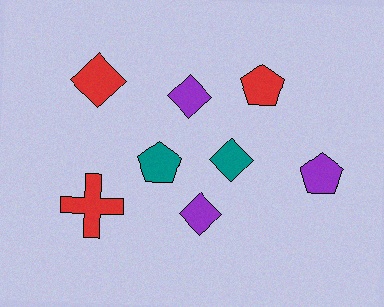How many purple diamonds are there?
There are 2 purple diamonds.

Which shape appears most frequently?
Diamond, with 4 objects.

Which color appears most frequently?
Purple, with 3 objects.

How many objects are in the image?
There are 8 objects.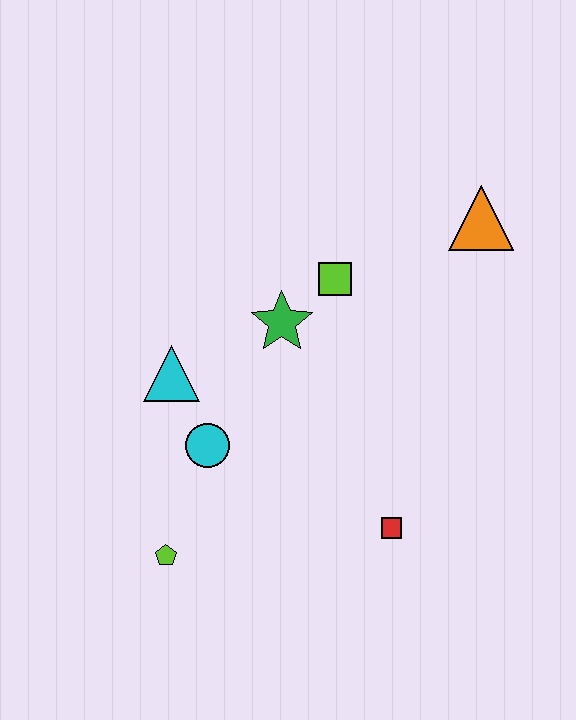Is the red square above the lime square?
No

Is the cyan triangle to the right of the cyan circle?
No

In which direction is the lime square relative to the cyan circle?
The lime square is above the cyan circle.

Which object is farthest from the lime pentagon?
The orange triangle is farthest from the lime pentagon.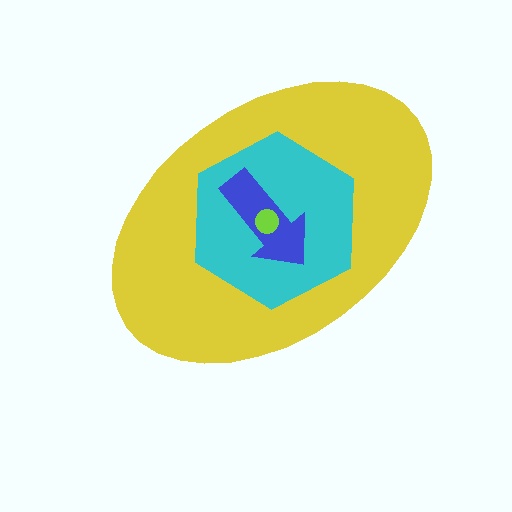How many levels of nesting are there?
4.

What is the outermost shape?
The yellow ellipse.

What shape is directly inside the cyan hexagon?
The blue arrow.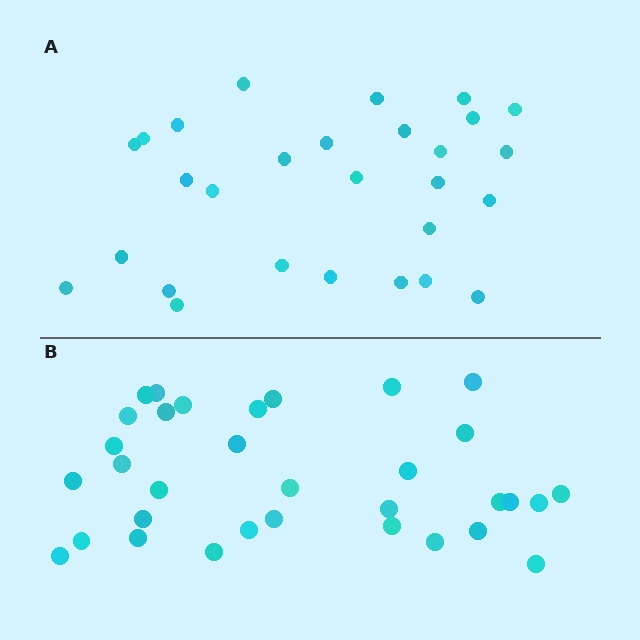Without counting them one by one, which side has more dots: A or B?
Region B (the bottom region) has more dots.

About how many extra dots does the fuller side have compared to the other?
Region B has about 5 more dots than region A.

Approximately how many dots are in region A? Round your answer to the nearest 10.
About 30 dots. (The exact count is 28, which rounds to 30.)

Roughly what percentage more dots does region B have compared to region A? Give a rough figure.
About 20% more.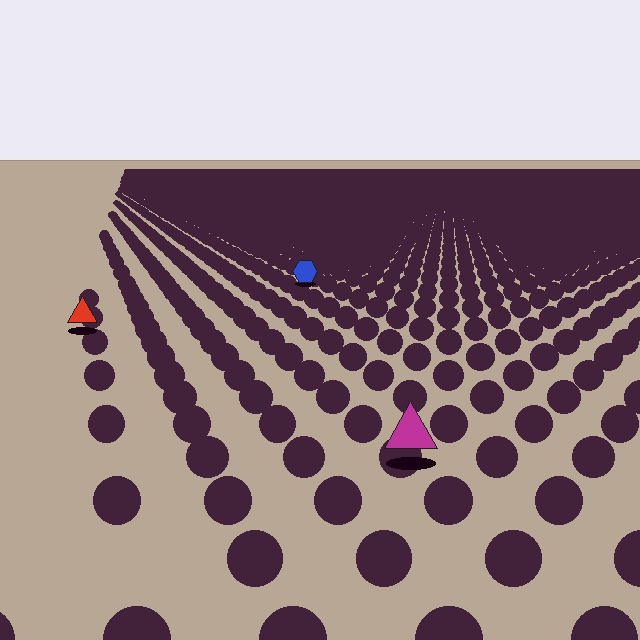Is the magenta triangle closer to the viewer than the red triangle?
Yes. The magenta triangle is closer — you can tell from the texture gradient: the ground texture is coarser near it.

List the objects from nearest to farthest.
From nearest to farthest: the magenta triangle, the red triangle, the blue hexagon.